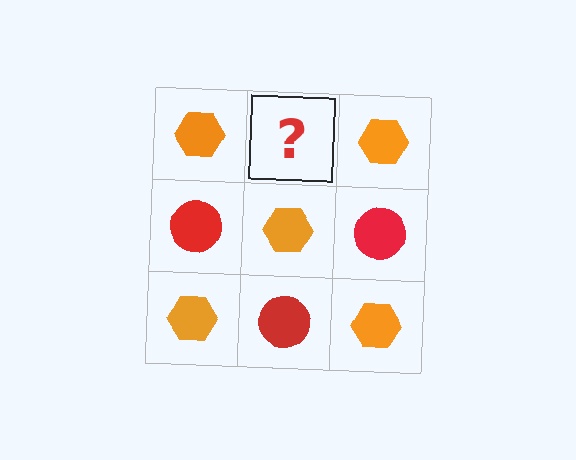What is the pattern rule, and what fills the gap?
The rule is that it alternates orange hexagon and red circle in a checkerboard pattern. The gap should be filled with a red circle.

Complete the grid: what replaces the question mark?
The question mark should be replaced with a red circle.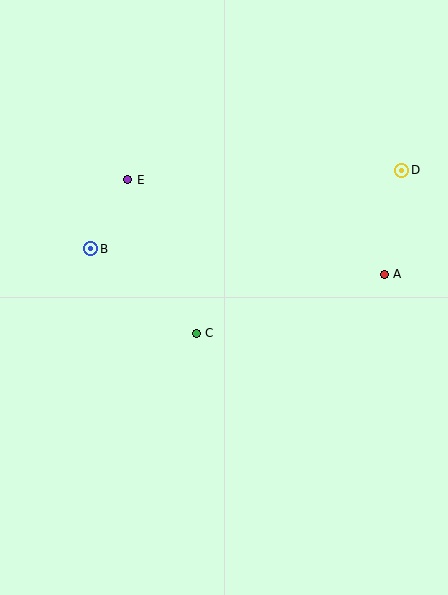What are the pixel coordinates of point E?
Point E is at (128, 180).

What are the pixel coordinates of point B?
Point B is at (91, 249).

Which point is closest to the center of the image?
Point C at (196, 333) is closest to the center.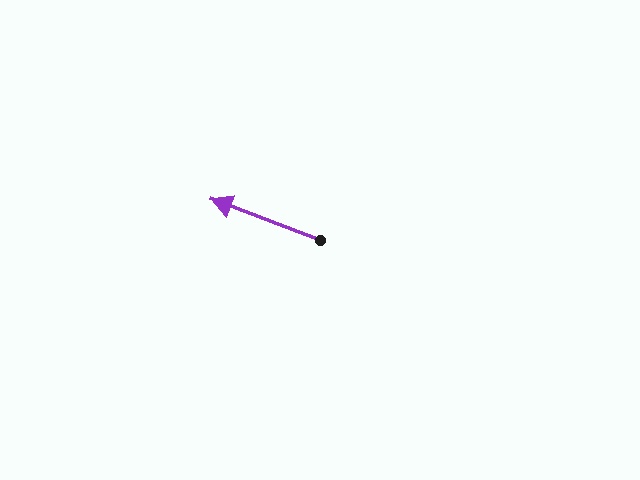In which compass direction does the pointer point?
West.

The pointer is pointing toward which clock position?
Roughly 10 o'clock.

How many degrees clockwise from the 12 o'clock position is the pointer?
Approximately 291 degrees.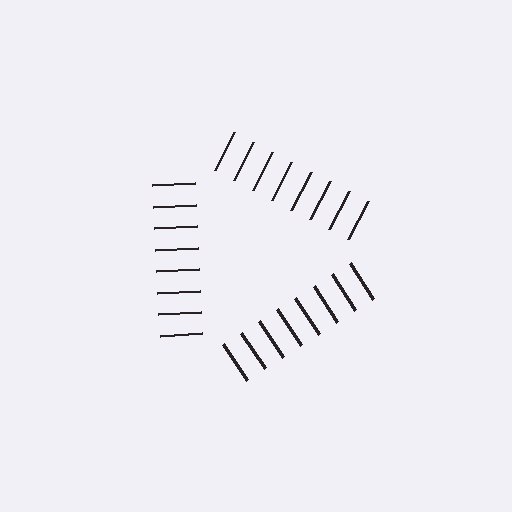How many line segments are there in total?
24 — 8 along each of the 3 edges.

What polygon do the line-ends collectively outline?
An illusory triangle — the line segments terminate on its edges but no continuous stroke is drawn.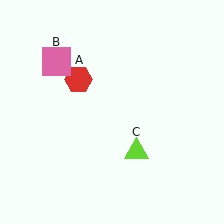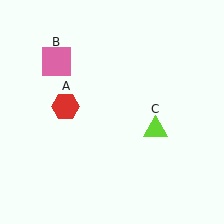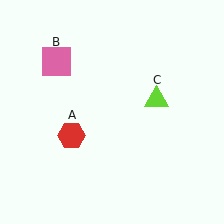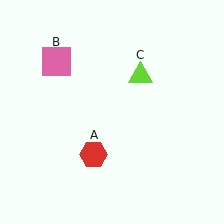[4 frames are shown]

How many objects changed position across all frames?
2 objects changed position: red hexagon (object A), lime triangle (object C).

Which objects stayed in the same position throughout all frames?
Pink square (object B) remained stationary.